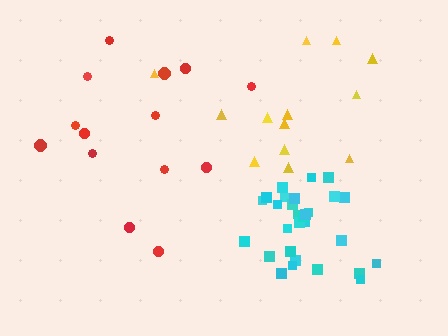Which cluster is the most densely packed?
Cyan.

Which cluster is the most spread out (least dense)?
Red.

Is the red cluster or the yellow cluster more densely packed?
Yellow.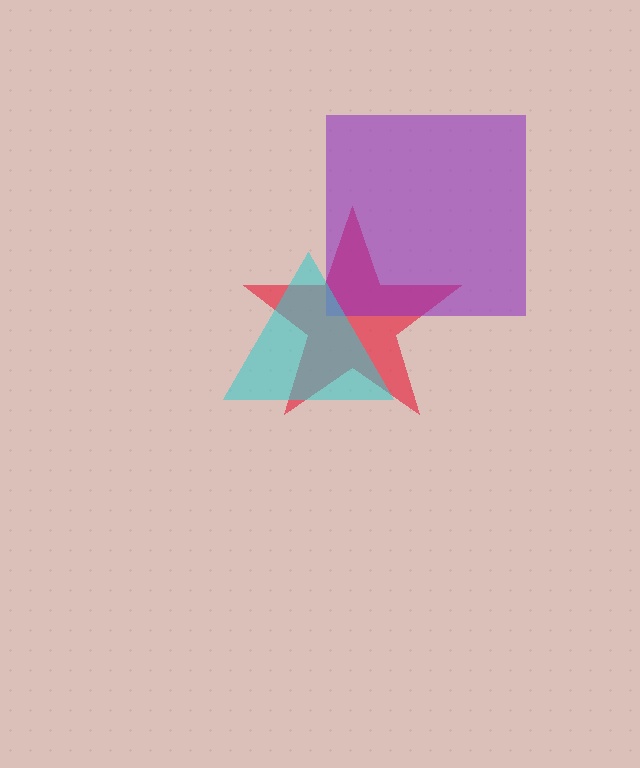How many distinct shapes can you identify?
There are 3 distinct shapes: a red star, a purple square, a cyan triangle.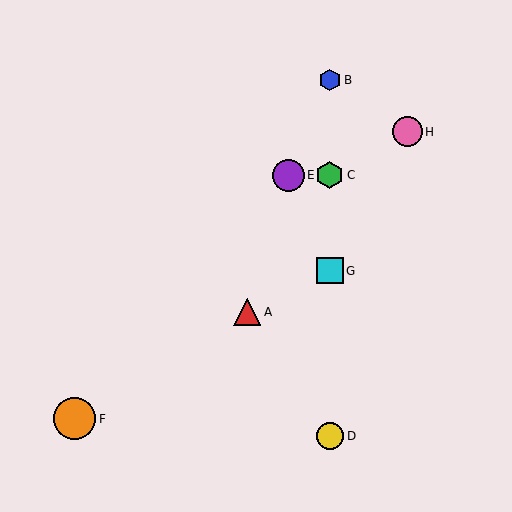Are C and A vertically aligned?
No, C is at x≈330 and A is at x≈247.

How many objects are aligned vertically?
4 objects (B, C, D, G) are aligned vertically.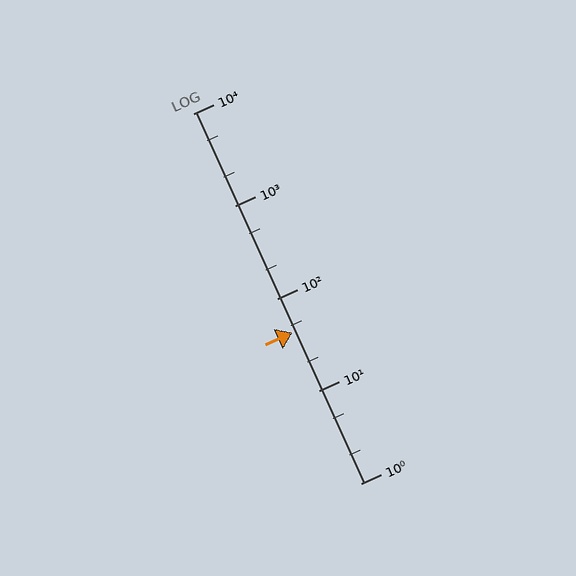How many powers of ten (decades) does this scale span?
The scale spans 4 decades, from 1 to 10000.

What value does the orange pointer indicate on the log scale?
The pointer indicates approximately 43.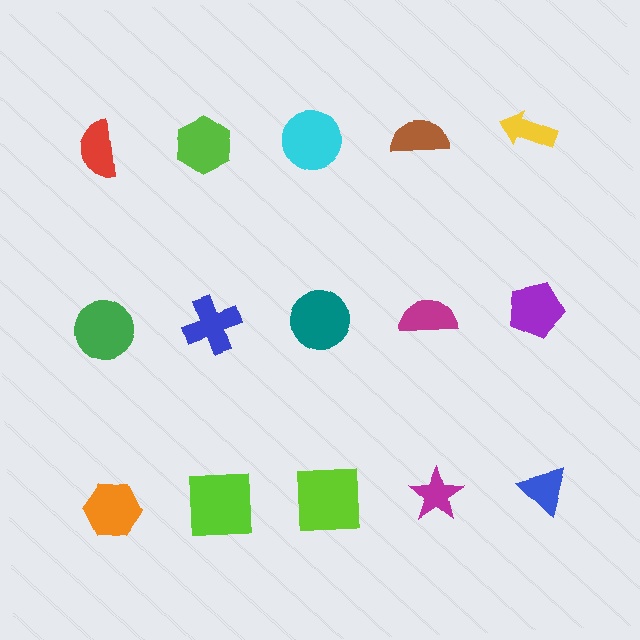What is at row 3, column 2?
A lime square.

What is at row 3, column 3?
A lime square.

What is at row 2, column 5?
A purple pentagon.